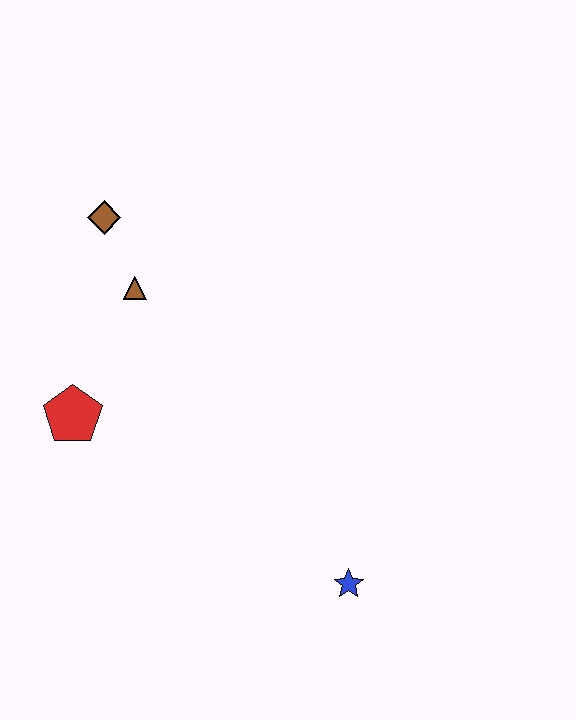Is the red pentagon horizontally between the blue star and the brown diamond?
No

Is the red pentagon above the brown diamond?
No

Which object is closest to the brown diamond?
The brown triangle is closest to the brown diamond.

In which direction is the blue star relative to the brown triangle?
The blue star is below the brown triangle.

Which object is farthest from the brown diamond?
The blue star is farthest from the brown diamond.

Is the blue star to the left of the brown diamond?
No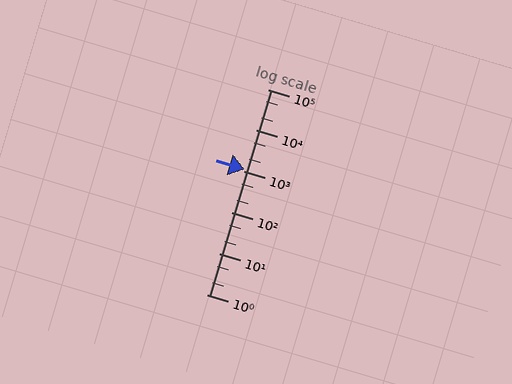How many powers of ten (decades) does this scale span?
The scale spans 5 decades, from 1 to 100000.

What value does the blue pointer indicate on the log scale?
The pointer indicates approximately 1100.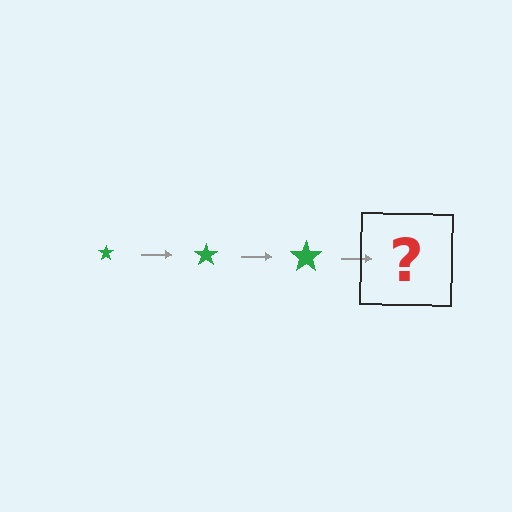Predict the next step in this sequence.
The next step is a green star, larger than the previous one.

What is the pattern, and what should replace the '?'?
The pattern is that the star gets progressively larger each step. The '?' should be a green star, larger than the previous one.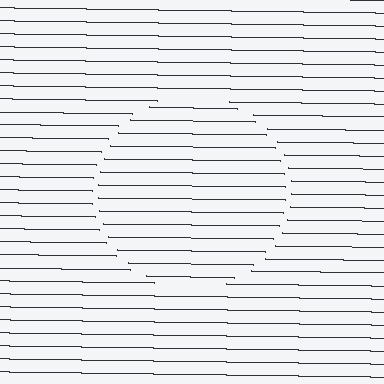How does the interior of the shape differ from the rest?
The interior of the shape contains the same grating, shifted by half a period — the contour is defined by the phase discontinuity where line-ends from the inner and outer gratings abut.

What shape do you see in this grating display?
An illusory circle. The interior of the shape contains the same grating, shifted by half a period — the contour is defined by the phase discontinuity where line-ends from the inner and outer gratings abut.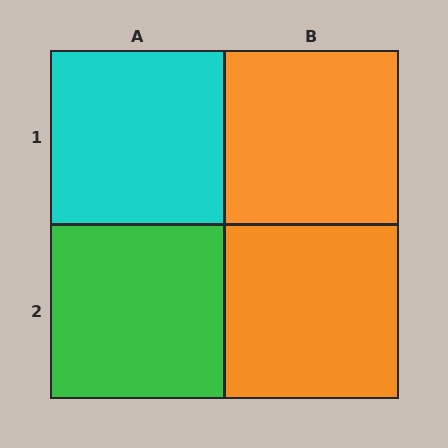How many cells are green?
1 cell is green.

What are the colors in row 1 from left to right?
Cyan, orange.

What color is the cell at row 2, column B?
Orange.